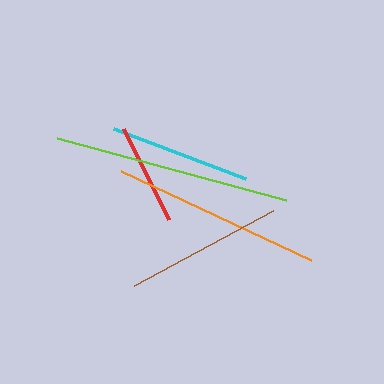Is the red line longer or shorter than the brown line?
The brown line is longer than the red line.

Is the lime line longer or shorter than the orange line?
The lime line is longer than the orange line.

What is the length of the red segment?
The red segment is approximately 102 pixels long.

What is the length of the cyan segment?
The cyan segment is approximately 141 pixels long.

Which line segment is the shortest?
The red line is the shortest at approximately 102 pixels.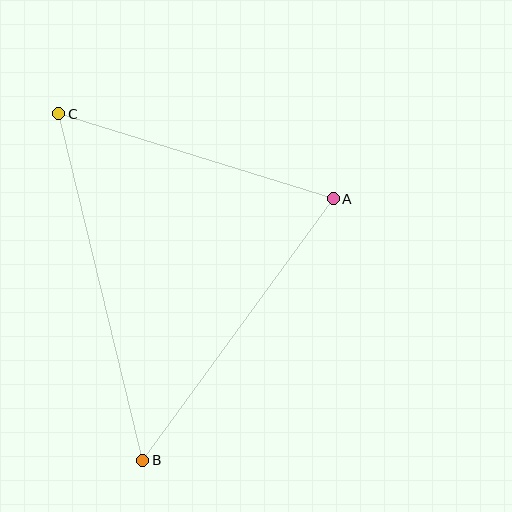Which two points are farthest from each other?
Points B and C are farthest from each other.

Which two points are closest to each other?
Points A and C are closest to each other.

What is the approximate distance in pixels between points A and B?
The distance between A and B is approximately 323 pixels.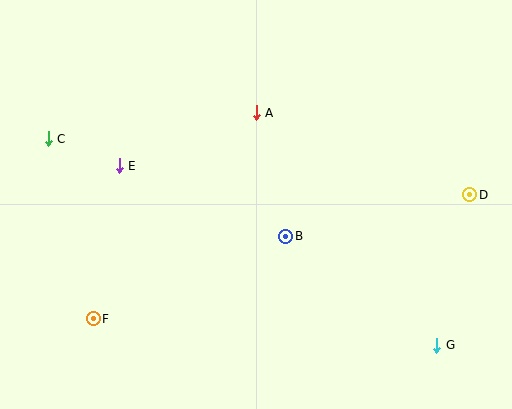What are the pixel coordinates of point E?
Point E is at (119, 166).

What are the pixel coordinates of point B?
Point B is at (286, 236).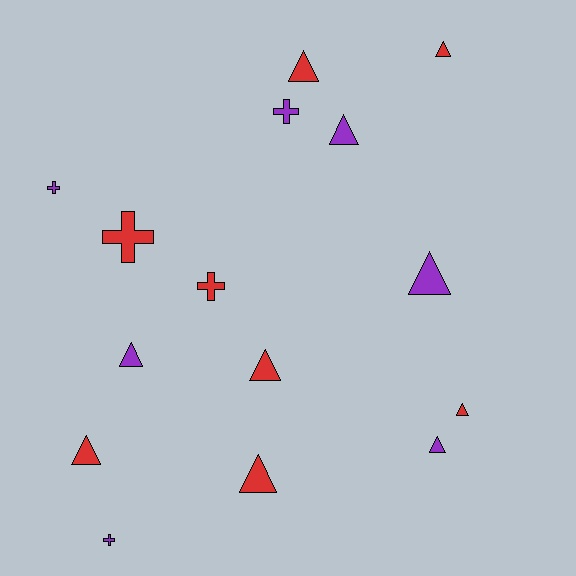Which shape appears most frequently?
Triangle, with 10 objects.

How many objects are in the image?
There are 15 objects.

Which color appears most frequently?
Red, with 8 objects.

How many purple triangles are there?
There are 4 purple triangles.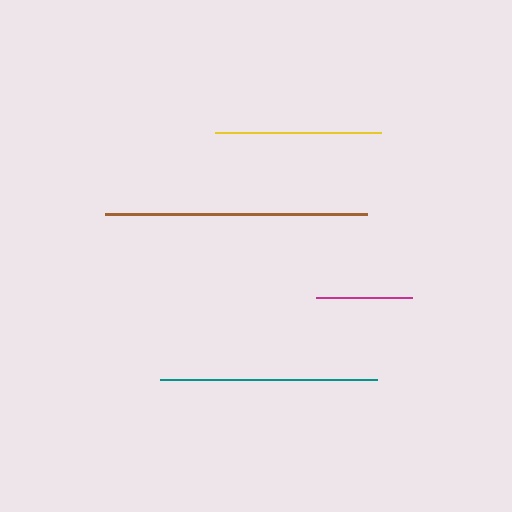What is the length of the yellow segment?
The yellow segment is approximately 166 pixels long.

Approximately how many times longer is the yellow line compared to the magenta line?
The yellow line is approximately 1.7 times the length of the magenta line.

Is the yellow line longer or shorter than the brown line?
The brown line is longer than the yellow line.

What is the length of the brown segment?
The brown segment is approximately 262 pixels long.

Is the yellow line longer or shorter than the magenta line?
The yellow line is longer than the magenta line.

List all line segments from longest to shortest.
From longest to shortest: brown, teal, yellow, magenta.